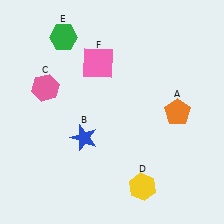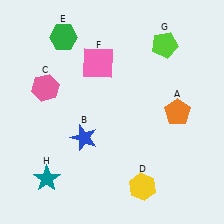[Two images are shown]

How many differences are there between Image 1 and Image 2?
There are 2 differences between the two images.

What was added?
A lime pentagon (G), a teal star (H) were added in Image 2.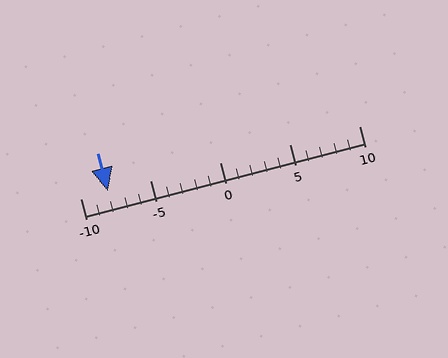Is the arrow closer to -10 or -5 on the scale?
The arrow is closer to -10.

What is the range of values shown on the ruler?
The ruler shows values from -10 to 10.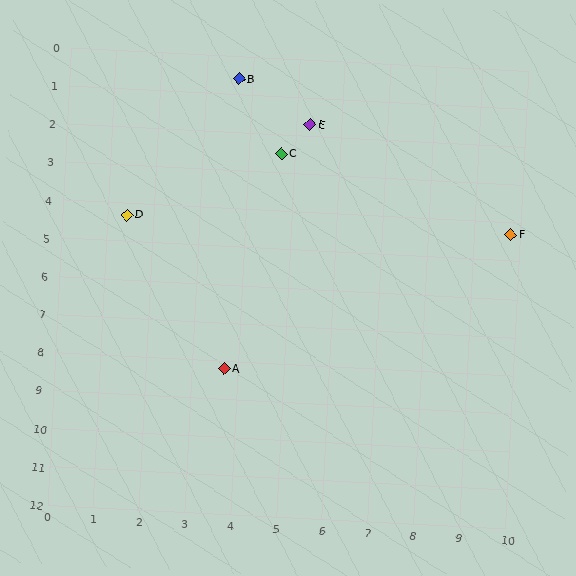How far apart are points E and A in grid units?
Points E and A are about 6.7 grid units apart.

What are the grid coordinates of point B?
Point B is at approximately (3.7, 0.6).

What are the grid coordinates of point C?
Point C is at approximately (4.7, 2.5).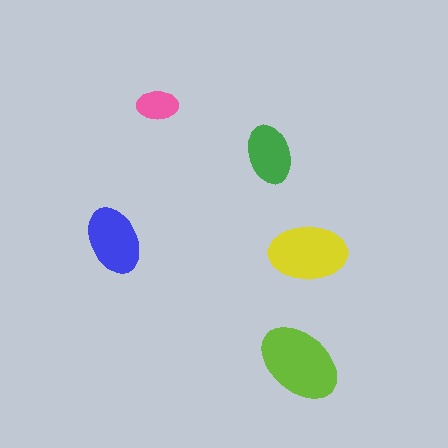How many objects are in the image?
There are 5 objects in the image.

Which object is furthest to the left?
The blue ellipse is leftmost.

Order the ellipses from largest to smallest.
the lime one, the yellow one, the blue one, the green one, the pink one.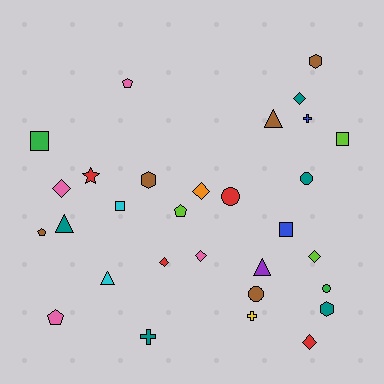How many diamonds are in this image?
There are 7 diamonds.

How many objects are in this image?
There are 30 objects.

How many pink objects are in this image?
There are 4 pink objects.